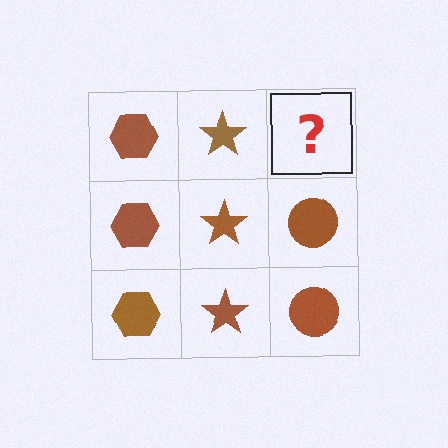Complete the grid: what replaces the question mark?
The question mark should be replaced with a brown circle.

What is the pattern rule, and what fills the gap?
The rule is that each column has a consistent shape. The gap should be filled with a brown circle.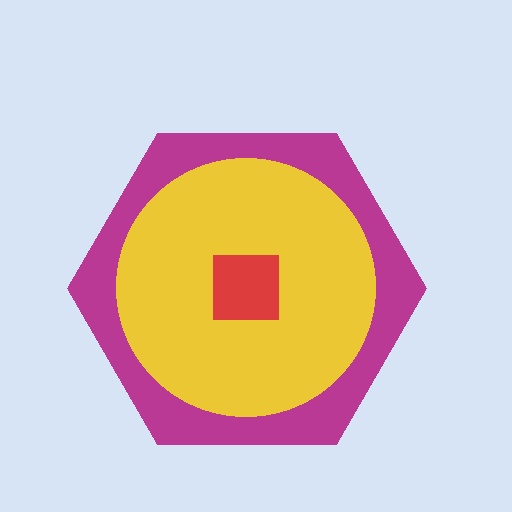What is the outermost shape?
The magenta hexagon.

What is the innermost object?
The red square.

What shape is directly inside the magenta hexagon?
The yellow circle.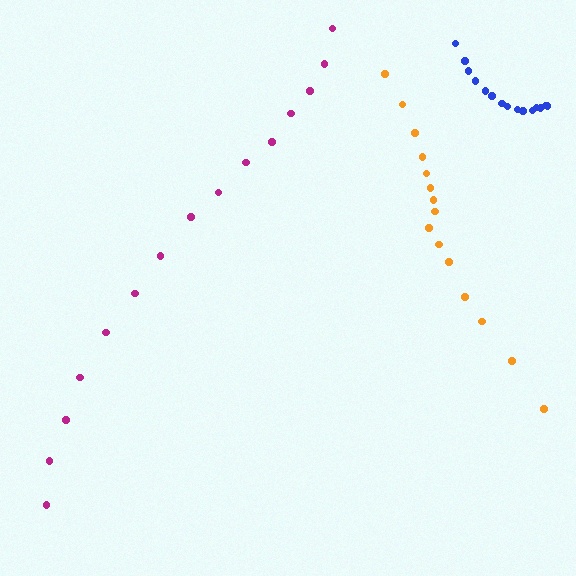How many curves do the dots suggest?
There are 3 distinct paths.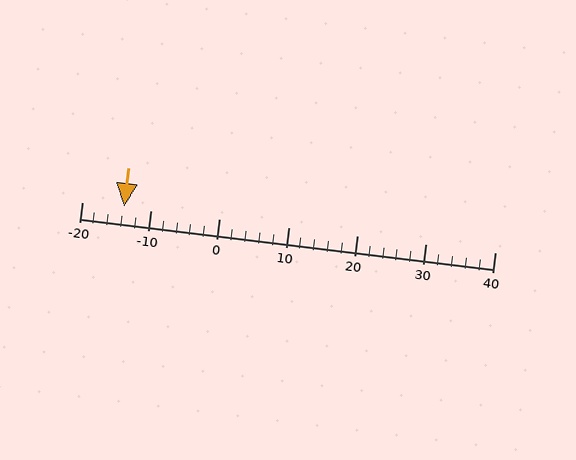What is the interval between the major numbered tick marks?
The major tick marks are spaced 10 units apart.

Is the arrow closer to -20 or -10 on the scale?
The arrow is closer to -10.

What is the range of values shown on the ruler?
The ruler shows values from -20 to 40.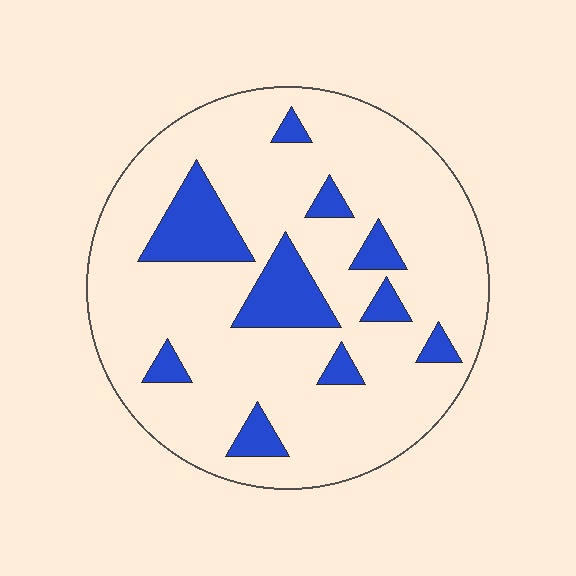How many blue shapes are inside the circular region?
10.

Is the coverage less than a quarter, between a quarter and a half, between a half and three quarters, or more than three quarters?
Less than a quarter.